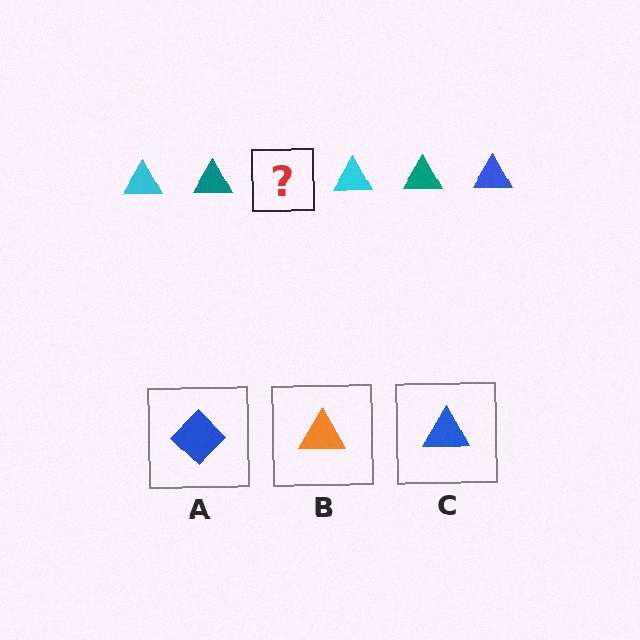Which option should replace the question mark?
Option C.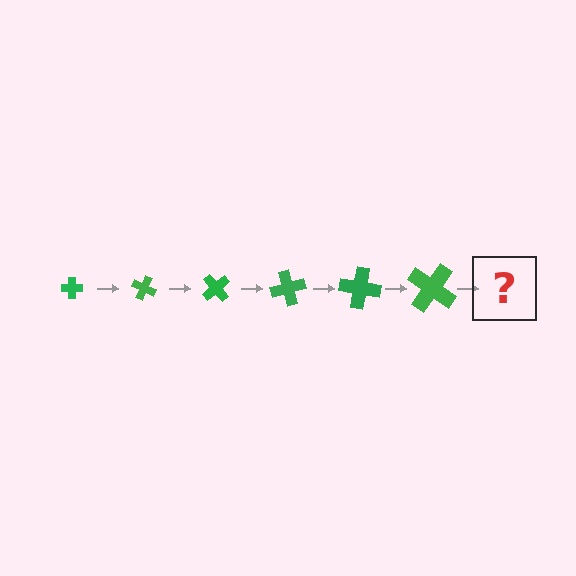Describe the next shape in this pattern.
It should be a cross, larger than the previous one and rotated 150 degrees from the start.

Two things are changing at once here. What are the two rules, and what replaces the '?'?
The two rules are that the cross grows larger each step and it rotates 25 degrees each step. The '?' should be a cross, larger than the previous one and rotated 150 degrees from the start.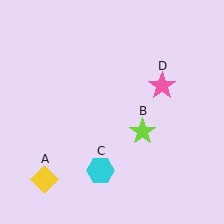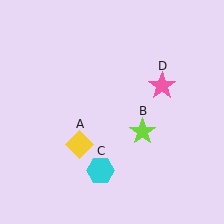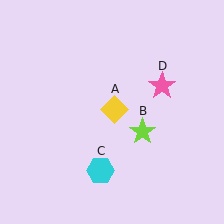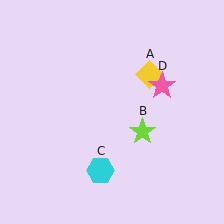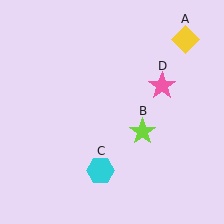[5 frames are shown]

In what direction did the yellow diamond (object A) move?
The yellow diamond (object A) moved up and to the right.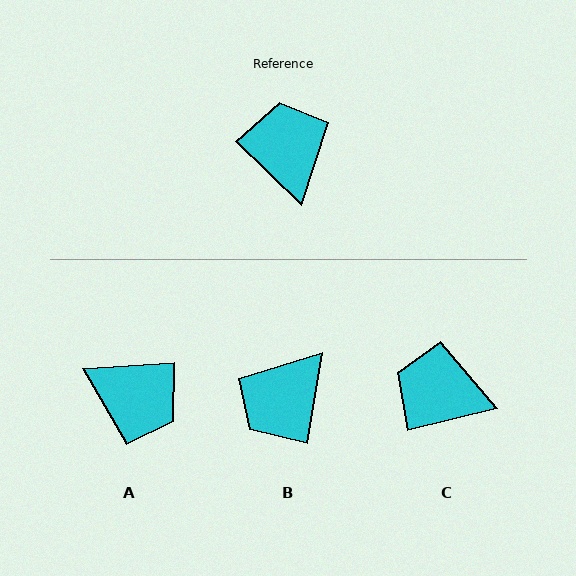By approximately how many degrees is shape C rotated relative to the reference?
Approximately 58 degrees counter-clockwise.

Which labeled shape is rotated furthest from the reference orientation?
A, about 133 degrees away.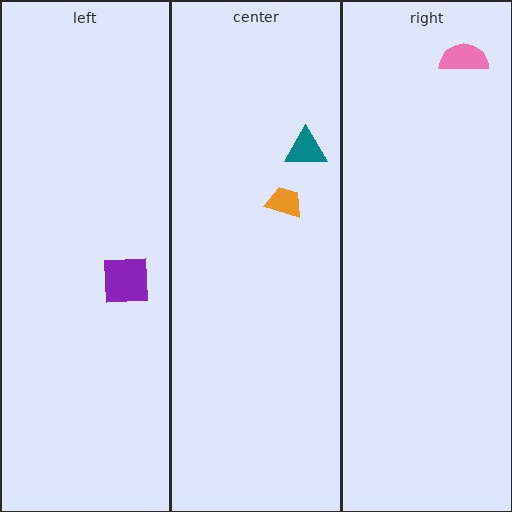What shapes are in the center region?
The orange trapezoid, the teal triangle.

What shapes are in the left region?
The purple square.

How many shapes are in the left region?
1.